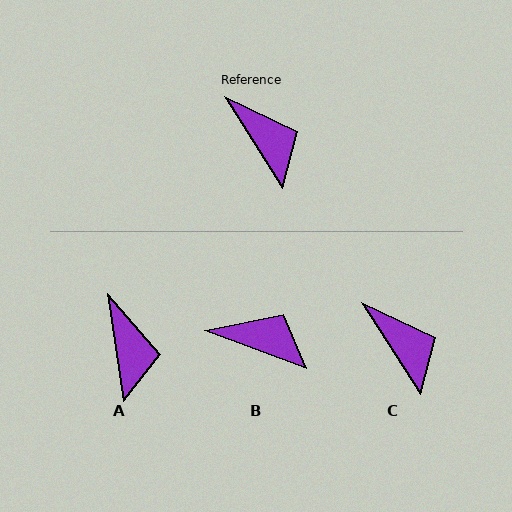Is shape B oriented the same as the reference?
No, it is off by about 37 degrees.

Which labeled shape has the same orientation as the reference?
C.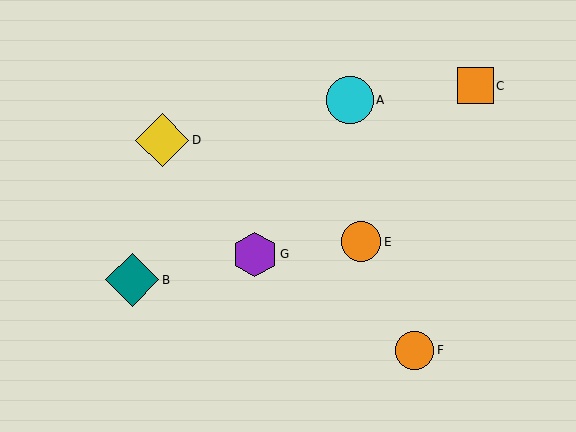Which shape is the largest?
The yellow diamond (labeled D) is the largest.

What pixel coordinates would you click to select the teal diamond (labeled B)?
Click at (132, 280) to select the teal diamond B.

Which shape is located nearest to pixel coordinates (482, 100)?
The orange square (labeled C) at (475, 86) is nearest to that location.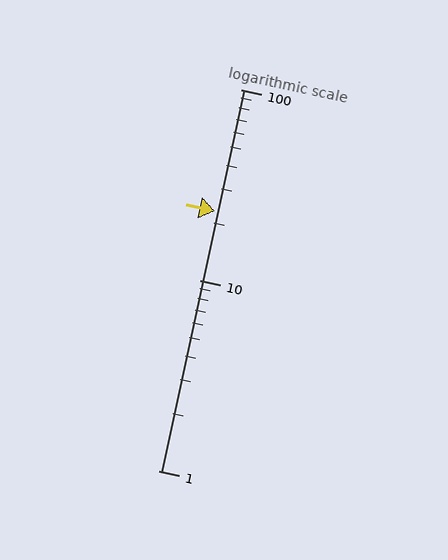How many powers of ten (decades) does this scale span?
The scale spans 2 decades, from 1 to 100.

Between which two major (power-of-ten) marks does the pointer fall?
The pointer is between 10 and 100.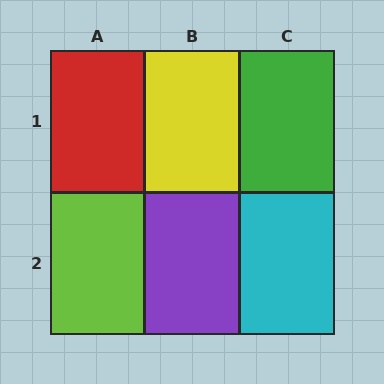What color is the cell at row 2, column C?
Cyan.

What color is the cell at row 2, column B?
Purple.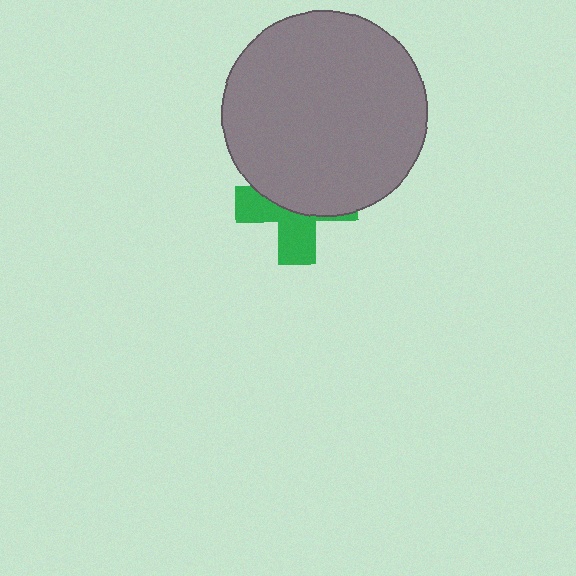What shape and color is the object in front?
The object in front is a gray circle.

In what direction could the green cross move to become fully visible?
The green cross could move down. That would shift it out from behind the gray circle entirely.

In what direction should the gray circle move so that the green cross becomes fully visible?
The gray circle should move up. That is the shortest direction to clear the overlap and leave the green cross fully visible.